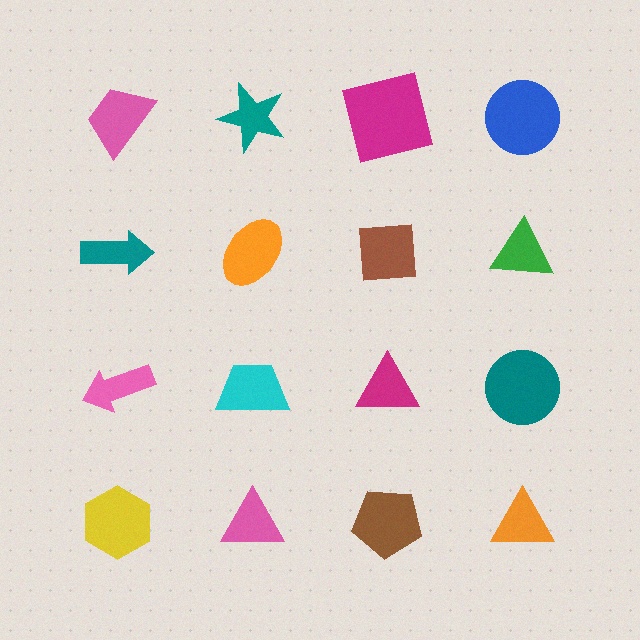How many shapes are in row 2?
4 shapes.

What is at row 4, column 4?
An orange triangle.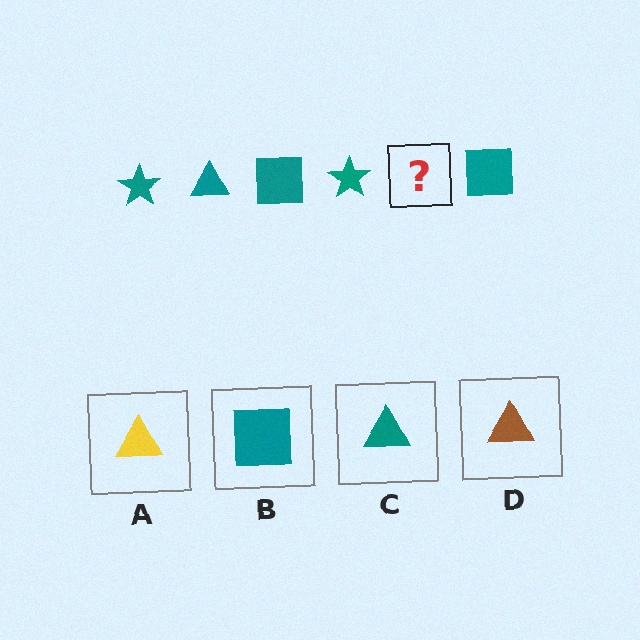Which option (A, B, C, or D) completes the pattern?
C.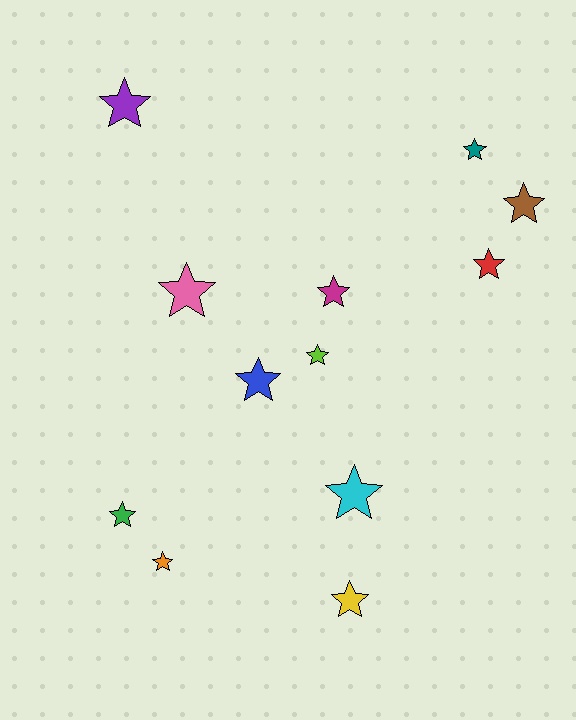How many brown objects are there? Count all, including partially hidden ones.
There is 1 brown object.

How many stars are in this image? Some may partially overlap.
There are 12 stars.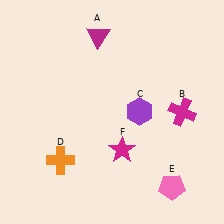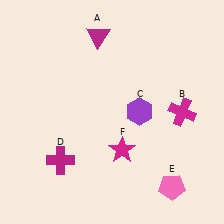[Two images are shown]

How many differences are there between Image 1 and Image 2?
There is 1 difference between the two images.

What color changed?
The cross (D) changed from orange in Image 1 to magenta in Image 2.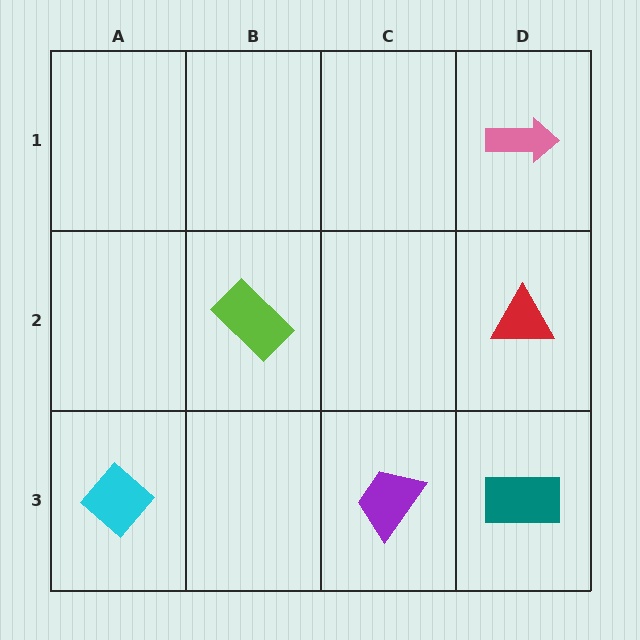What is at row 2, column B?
A lime rectangle.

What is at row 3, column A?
A cyan diamond.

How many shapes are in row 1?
1 shape.